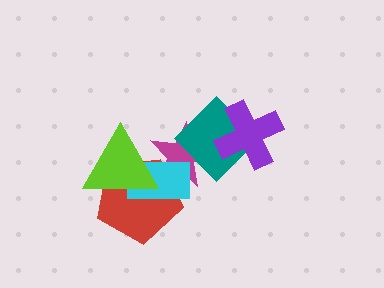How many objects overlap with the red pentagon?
3 objects overlap with the red pentagon.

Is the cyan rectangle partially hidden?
Yes, it is partially covered by another shape.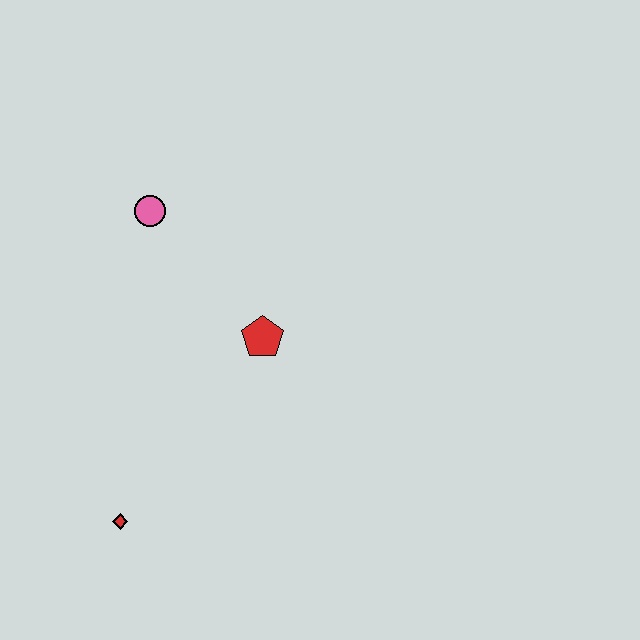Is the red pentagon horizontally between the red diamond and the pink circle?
No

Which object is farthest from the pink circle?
The red diamond is farthest from the pink circle.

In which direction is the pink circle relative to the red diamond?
The pink circle is above the red diamond.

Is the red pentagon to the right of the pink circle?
Yes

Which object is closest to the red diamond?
The red pentagon is closest to the red diamond.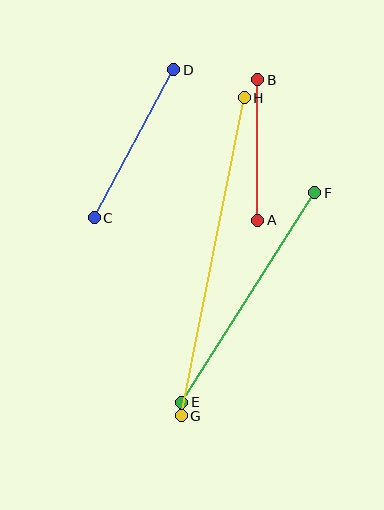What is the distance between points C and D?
The distance is approximately 168 pixels.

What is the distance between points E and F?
The distance is approximately 248 pixels.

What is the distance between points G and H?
The distance is approximately 324 pixels.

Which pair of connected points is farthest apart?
Points G and H are farthest apart.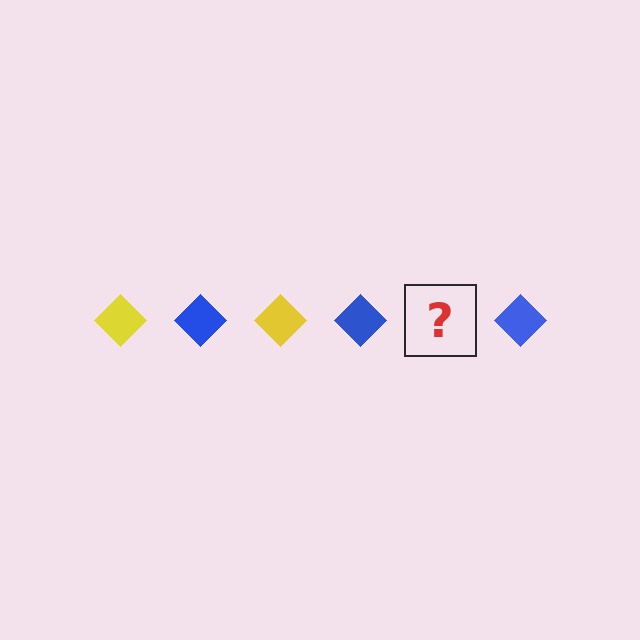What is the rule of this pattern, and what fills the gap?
The rule is that the pattern cycles through yellow, blue diamonds. The gap should be filled with a yellow diamond.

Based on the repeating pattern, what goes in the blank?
The blank should be a yellow diamond.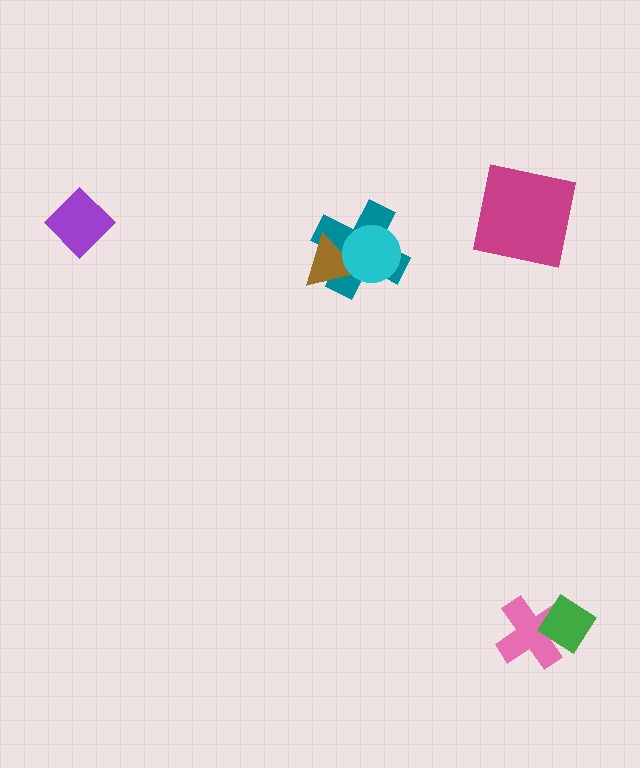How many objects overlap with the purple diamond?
0 objects overlap with the purple diamond.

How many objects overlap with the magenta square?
0 objects overlap with the magenta square.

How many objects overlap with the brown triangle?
2 objects overlap with the brown triangle.